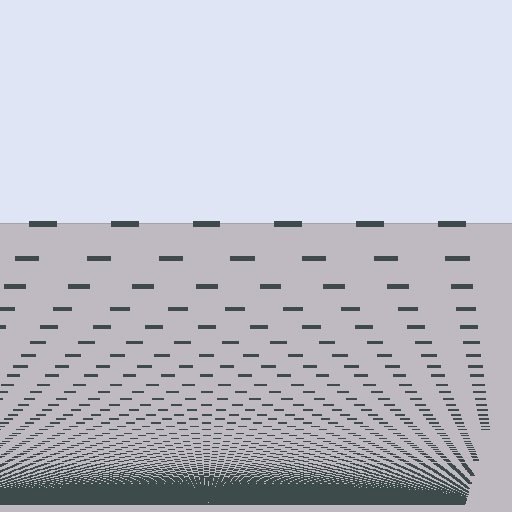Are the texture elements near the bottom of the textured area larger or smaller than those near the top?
Smaller. The gradient is inverted — elements near the bottom are smaller and denser.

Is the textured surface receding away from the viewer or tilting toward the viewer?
The surface appears to tilt toward the viewer. Texture elements get larger and sparser toward the top.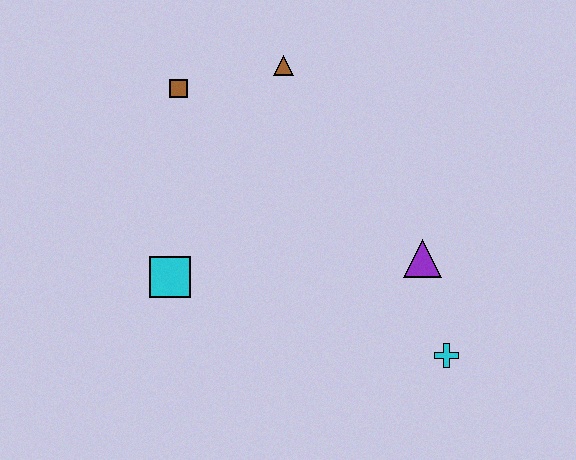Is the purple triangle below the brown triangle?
Yes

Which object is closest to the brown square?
The brown triangle is closest to the brown square.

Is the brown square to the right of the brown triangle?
No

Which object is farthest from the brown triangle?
The cyan cross is farthest from the brown triangle.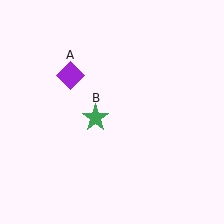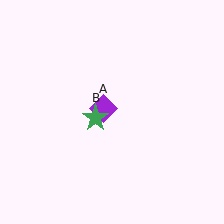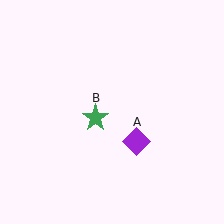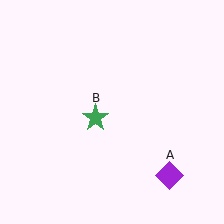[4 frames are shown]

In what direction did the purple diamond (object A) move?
The purple diamond (object A) moved down and to the right.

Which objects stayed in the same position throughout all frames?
Green star (object B) remained stationary.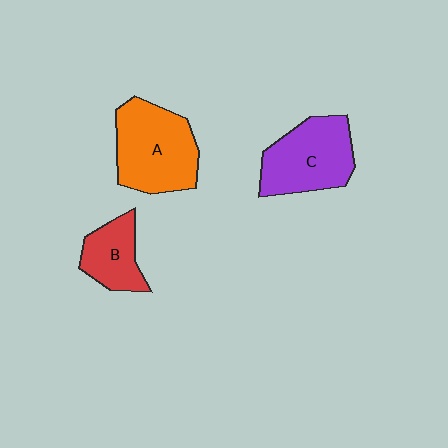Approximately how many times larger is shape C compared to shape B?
Approximately 1.6 times.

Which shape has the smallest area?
Shape B (red).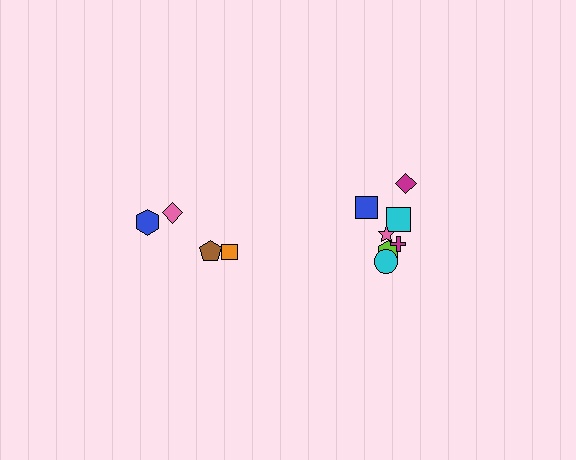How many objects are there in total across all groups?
There are 12 objects.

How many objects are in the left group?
There are 4 objects.